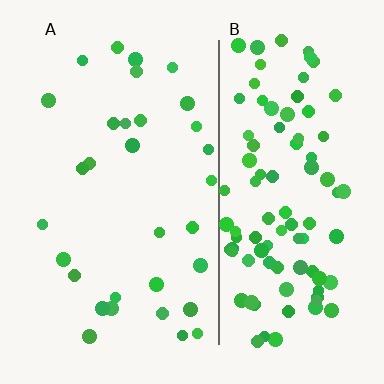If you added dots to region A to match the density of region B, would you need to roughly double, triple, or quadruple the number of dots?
Approximately triple.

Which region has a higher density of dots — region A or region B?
B (the right).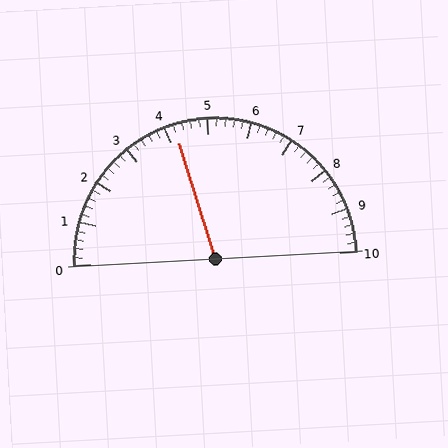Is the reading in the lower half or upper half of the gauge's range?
The reading is in the lower half of the range (0 to 10).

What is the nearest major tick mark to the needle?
The nearest major tick mark is 4.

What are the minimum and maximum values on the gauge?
The gauge ranges from 0 to 10.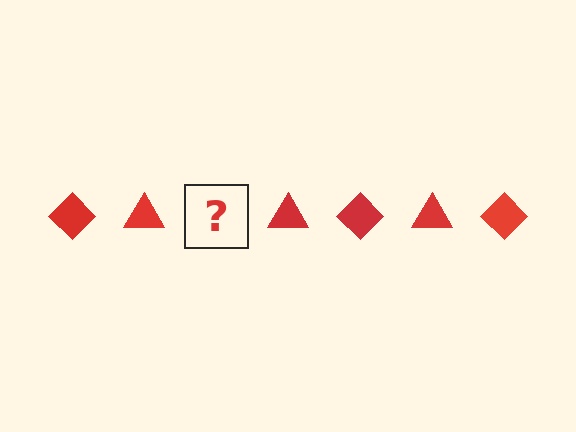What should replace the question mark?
The question mark should be replaced with a red diamond.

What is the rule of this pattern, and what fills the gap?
The rule is that the pattern cycles through diamond, triangle shapes in red. The gap should be filled with a red diamond.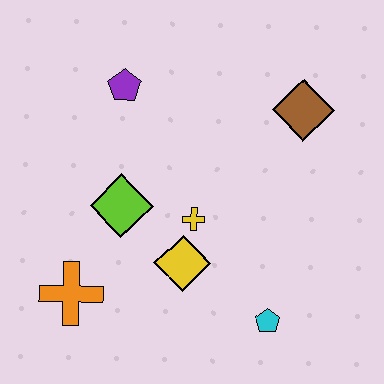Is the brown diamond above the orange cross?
Yes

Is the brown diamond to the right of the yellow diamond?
Yes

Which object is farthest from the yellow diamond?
The brown diamond is farthest from the yellow diamond.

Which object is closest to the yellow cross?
The yellow diamond is closest to the yellow cross.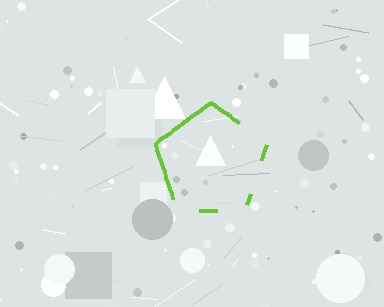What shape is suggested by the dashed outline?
The dashed outline suggests a pentagon.